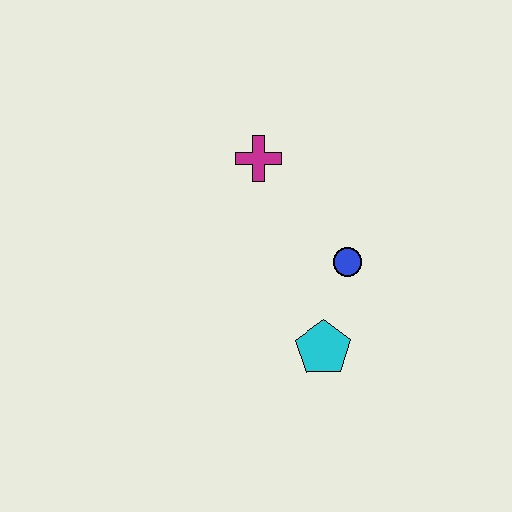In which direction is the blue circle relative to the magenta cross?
The blue circle is below the magenta cross.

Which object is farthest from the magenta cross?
The cyan pentagon is farthest from the magenta cross.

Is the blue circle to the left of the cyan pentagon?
No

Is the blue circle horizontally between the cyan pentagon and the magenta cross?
No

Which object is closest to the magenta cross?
The blue circle is closest to the magenta cross.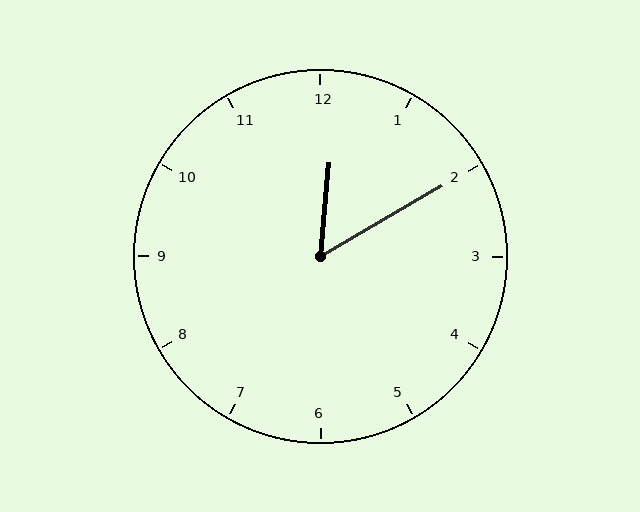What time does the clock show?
12:10.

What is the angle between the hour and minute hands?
Approximately 55 degrees.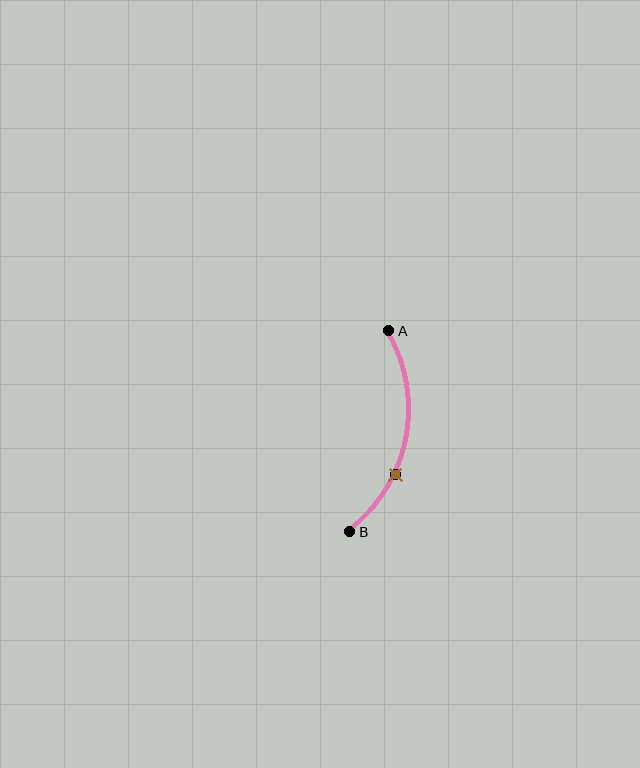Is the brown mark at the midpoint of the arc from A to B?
No. The brown mark lies on the arc but is closer to endpoint B. The arc midpoint would be at the point on the curve equidistant along the arc from both A and B.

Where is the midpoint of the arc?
The arc midpoint is the point on the curve farthest from the straight line joining A and B. It sits to the right of that line.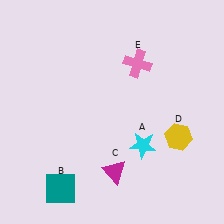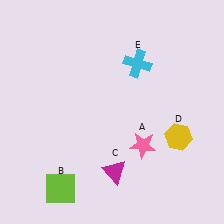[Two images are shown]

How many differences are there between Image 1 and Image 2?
There are 3 differences between the two images.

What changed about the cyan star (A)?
In Image 1, A is cyan. In Image 2, it changed to pink.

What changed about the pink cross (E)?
In Image 1, E is pink. In Image 2, it changed to cyan.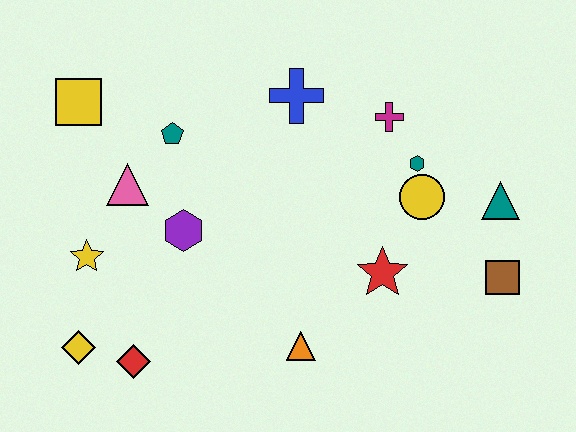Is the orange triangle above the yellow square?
No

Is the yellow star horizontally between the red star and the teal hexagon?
No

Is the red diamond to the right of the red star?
No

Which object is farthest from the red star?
The yellow square is farthest from the red star.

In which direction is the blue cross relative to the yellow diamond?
The blue cross is above the yellow diamond.